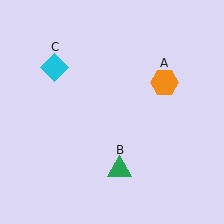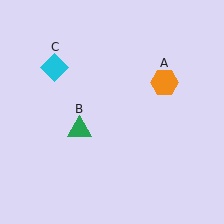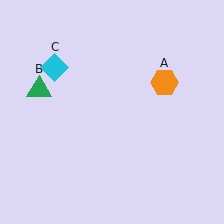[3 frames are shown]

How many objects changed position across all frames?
1 object changed position: green triangle (object B).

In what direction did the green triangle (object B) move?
The green triangle (object B) moved up and to the left.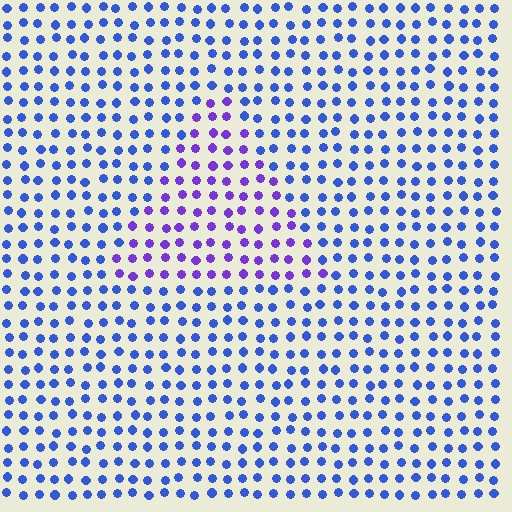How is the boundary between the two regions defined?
The boundary is defined purely by a slight shift in hue (about 39 degrees). Spacing, size, and orientation are identical on both sides.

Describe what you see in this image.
The image is filled with small blue elements in a uniform arrangement. A triangle-shaped region is visible where the elements are tinted to a slightly different hue, forming a subtle color boundary.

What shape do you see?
I see a triangle.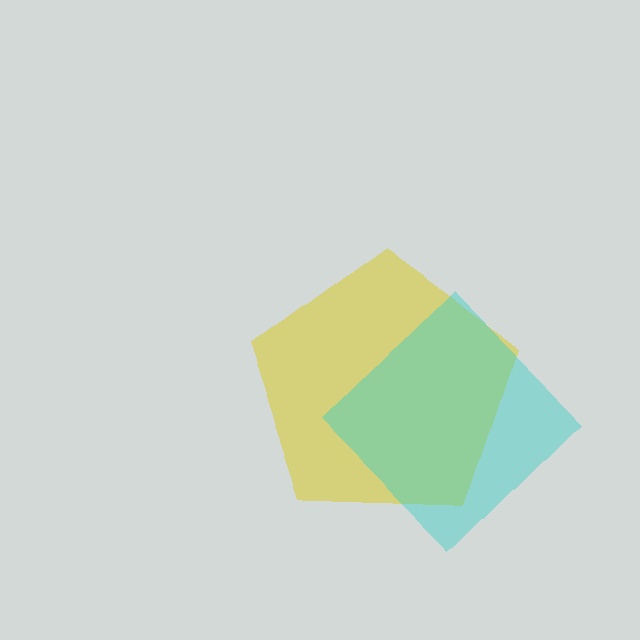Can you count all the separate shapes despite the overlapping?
Yes, there are 2 separate shapes.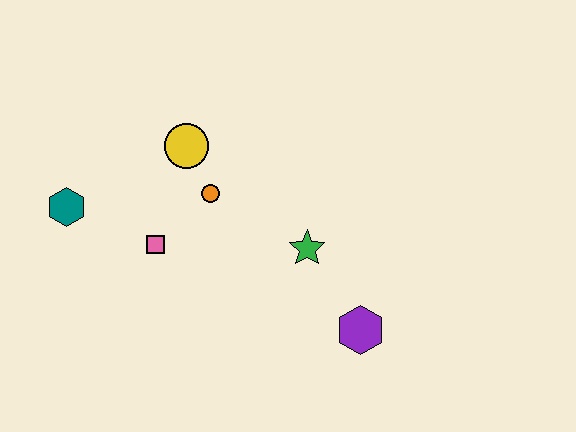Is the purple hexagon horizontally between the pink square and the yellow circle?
No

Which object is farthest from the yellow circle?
The purple hexagon is farthest from the yellow circle.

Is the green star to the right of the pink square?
Yes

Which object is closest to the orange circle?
The yellow circle is closest to the orange circle.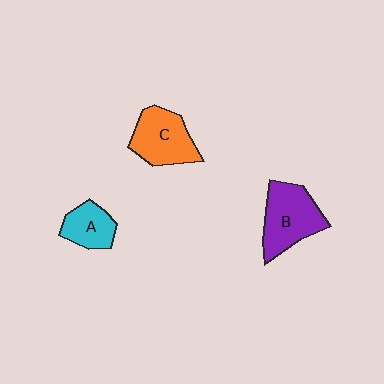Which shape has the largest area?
Shape B (purple).